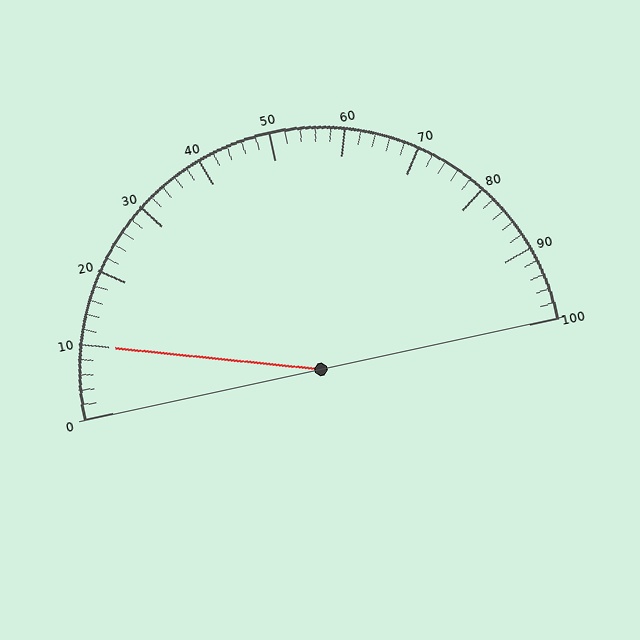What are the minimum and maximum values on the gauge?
The gauge ranges from 0 to 100.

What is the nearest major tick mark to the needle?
The nearest major tick mark is 10.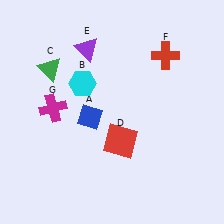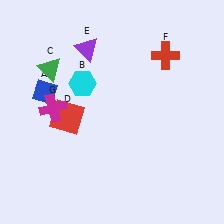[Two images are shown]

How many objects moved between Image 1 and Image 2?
2 objects moved between the two images.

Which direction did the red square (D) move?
The red square (D) moved left.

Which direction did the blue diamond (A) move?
The blue diamond (A) moved left.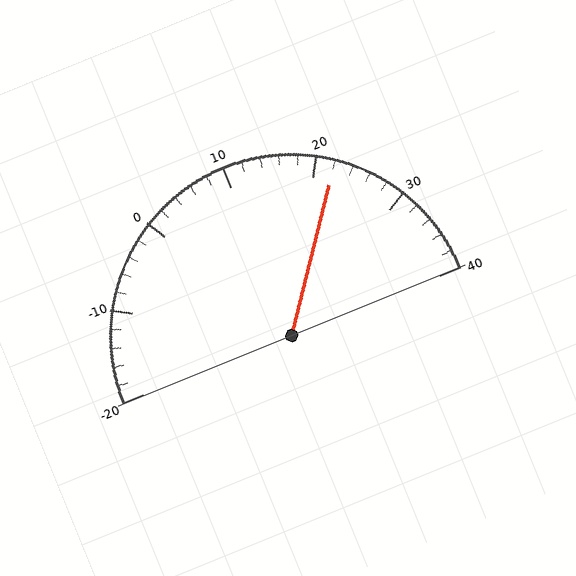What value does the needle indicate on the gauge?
The needle indicates approximately 22.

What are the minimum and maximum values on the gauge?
The gauge ranges from -20 to 40.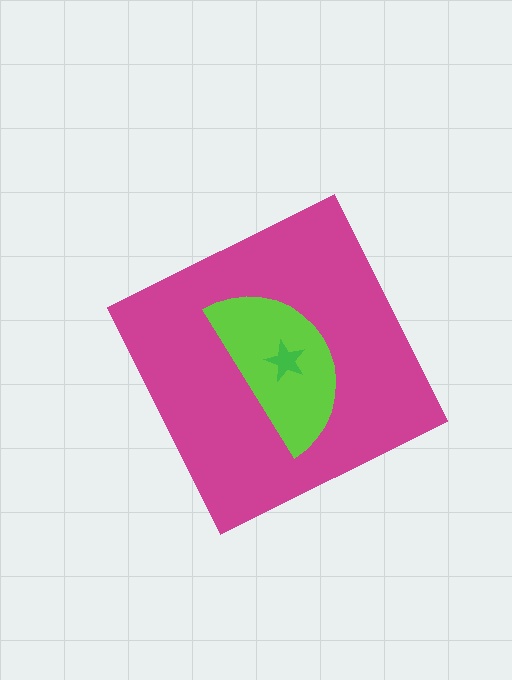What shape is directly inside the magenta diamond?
The lime semicircle.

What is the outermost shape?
The magenta diamond.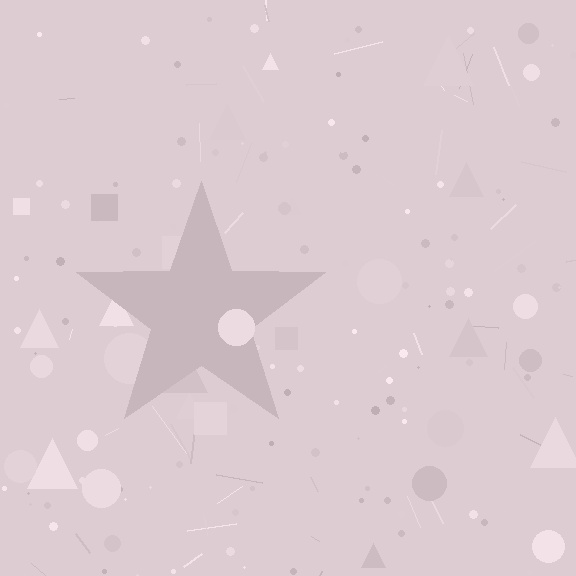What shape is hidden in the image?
A star is hidden in the image.